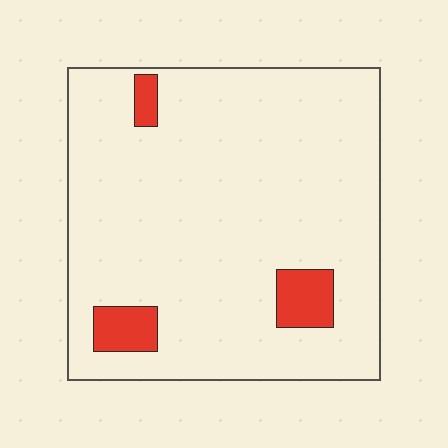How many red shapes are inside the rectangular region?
3.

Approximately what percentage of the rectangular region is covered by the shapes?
Approximately 10%.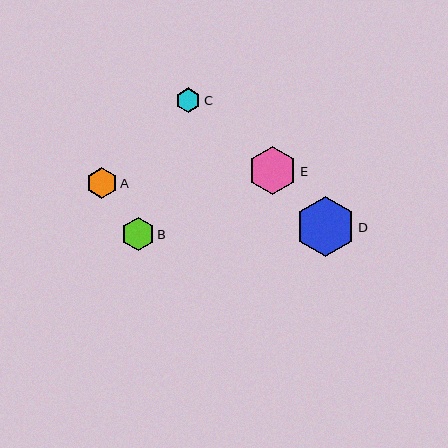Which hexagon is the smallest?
Hexagon C is the smallest with a size of approximately 25 pixels.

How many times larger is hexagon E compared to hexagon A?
Hexagon E is approximately 1.6 times the size of hexagon A.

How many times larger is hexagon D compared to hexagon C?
Hexagon D is approximately 2.4 times the size of hexagon C.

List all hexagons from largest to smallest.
From largest to smallest: D, E, B, A, C.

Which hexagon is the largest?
Hexagon D is the largest with a size of approximately 59 pixels.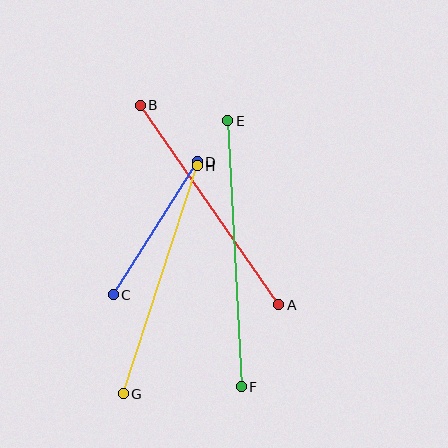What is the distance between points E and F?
The distance is approximately 266 pixels.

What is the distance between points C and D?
The distance is approximately 157 pixels.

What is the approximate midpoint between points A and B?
The midpoint is at approximately (209, 205) pixels.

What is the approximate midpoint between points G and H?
The midpoint is at approximately (160, 280) pixels.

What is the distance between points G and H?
The distance is approximately 240 pixels.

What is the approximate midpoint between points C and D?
The midpoint is at approximately (155, 228) pixels.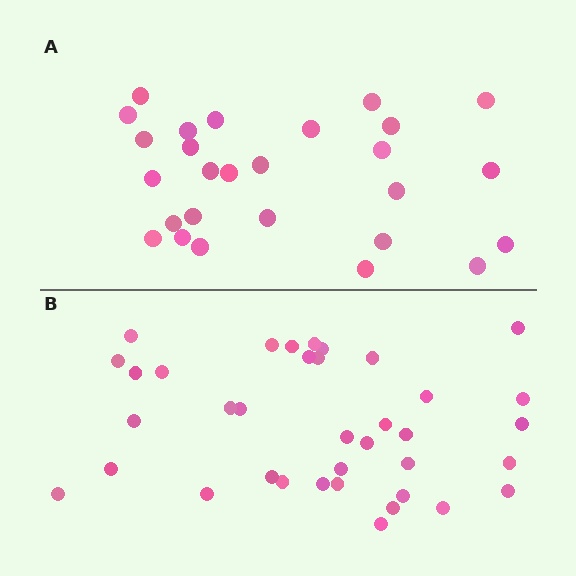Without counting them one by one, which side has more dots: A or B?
Region B (the bottom region) has more dots.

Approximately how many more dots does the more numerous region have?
Region B has roughly 10 or so more dots than region A.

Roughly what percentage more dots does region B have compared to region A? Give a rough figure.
About 35% more.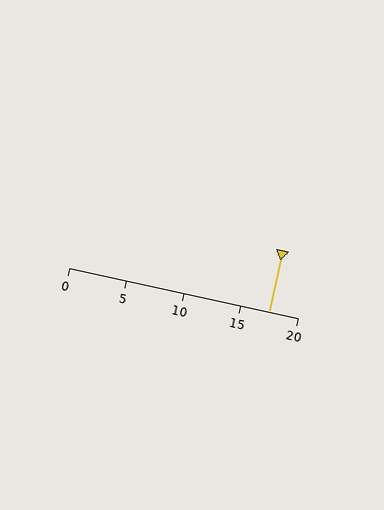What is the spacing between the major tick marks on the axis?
The major ticks are spaced 5 apart.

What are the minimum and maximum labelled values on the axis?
The axis runs from 0 to 20.